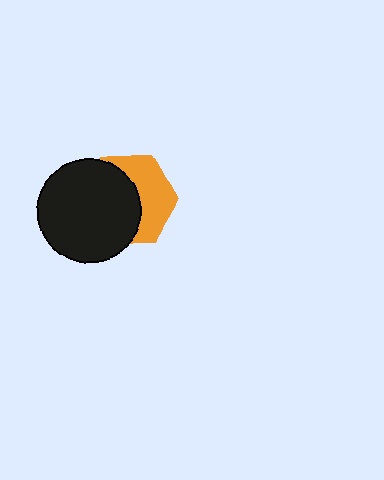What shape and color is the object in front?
The object in front is a black circle.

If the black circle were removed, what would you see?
You would see the complete orange hexagon.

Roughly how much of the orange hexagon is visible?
A small part of it is visible (roughly 44%).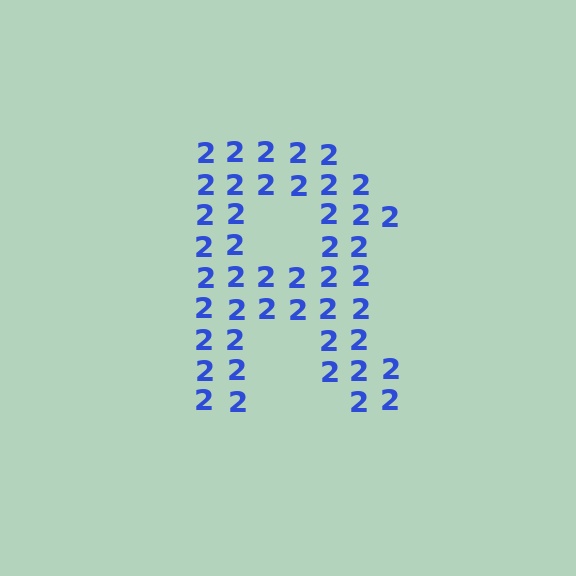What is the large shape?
The large shape is the letter R.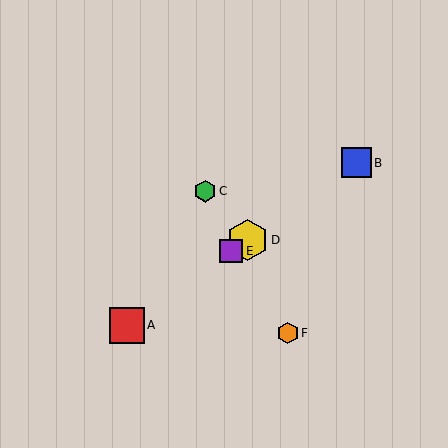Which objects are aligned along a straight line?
Objects A, B, D, E are aligned along a straight line.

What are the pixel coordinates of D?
Object D is at (247, 240).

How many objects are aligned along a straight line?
4 objects (A, B, D, E) are aligned along a straight line.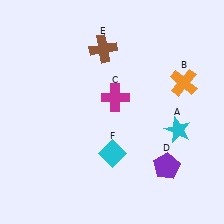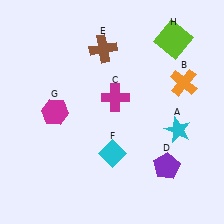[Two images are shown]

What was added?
A magenta hexagon (G), a lime square (H) were added in Image 2.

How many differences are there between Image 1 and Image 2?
There are 2 differences between the two images.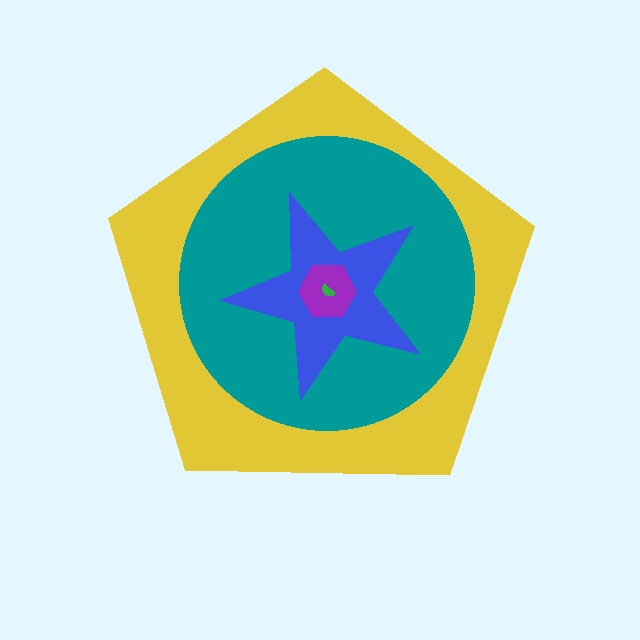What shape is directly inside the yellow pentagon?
The teal circle.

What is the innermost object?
The green semicircle.